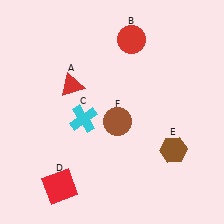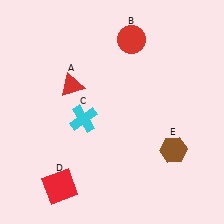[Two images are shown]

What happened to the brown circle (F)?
The brown circle (F) was removed in Image 2. It was in the bottom-right area of Image 1.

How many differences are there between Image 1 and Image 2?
There is 1 difference between the two images.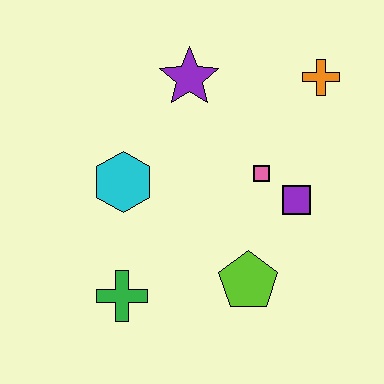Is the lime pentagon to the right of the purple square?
No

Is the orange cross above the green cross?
Yes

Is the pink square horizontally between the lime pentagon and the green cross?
No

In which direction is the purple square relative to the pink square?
The purple square is to the right of the pink square.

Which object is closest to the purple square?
The pink square is closest to the purple square.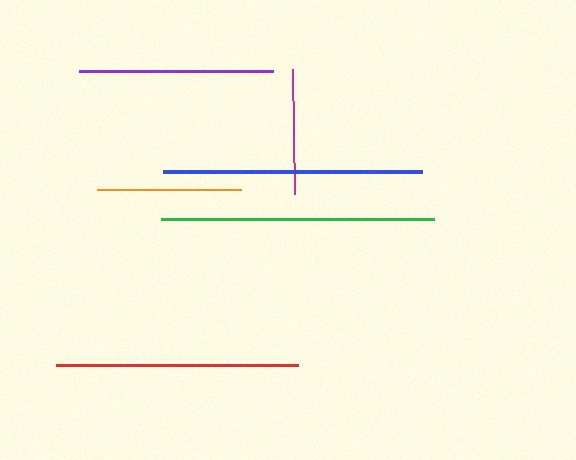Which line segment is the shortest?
The magenta line is the shortest at approximately 125 pixels.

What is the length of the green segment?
The green segment is approximately 273 pixels long.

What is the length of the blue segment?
The blue segment is approximately 259 pixels long.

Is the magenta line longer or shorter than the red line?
The red line is longer than the magenta line.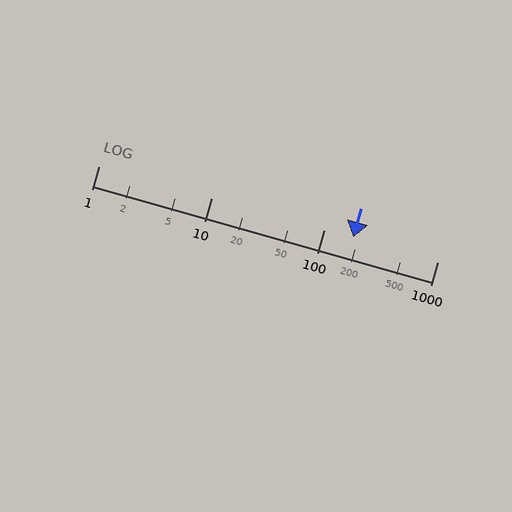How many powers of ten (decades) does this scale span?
The scale spans 3 decades, from 1 to 1000.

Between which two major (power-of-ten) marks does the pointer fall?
The pointer is between 100 and 1000.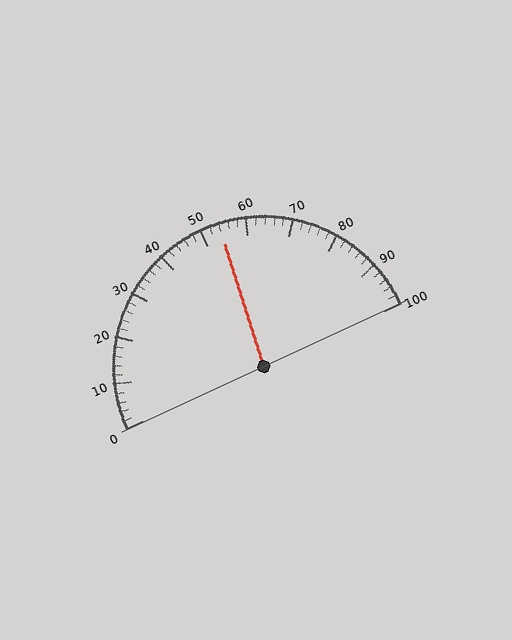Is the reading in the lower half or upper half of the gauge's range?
The reading is in the upper half of the range (0 to 100).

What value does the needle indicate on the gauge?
The needle indicates approximately 54.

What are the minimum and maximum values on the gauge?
The gauge ranges from 0 to 100.